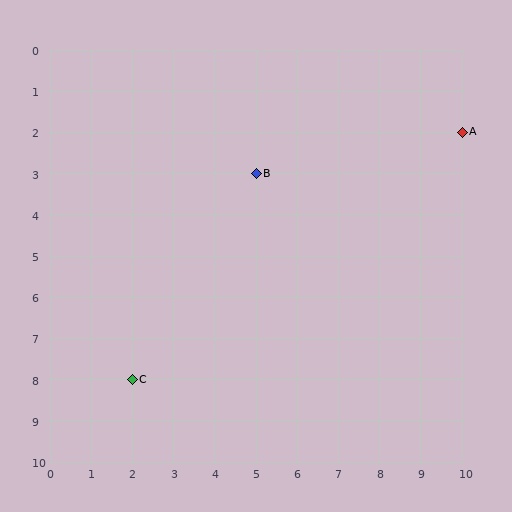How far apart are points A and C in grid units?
Points A and C are 8 columns and 6 rows apart (about 10.0 grid units diagonally).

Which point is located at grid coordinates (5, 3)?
Point B is at (5, 3).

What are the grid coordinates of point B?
Point B is at grid coordinates (5, 3).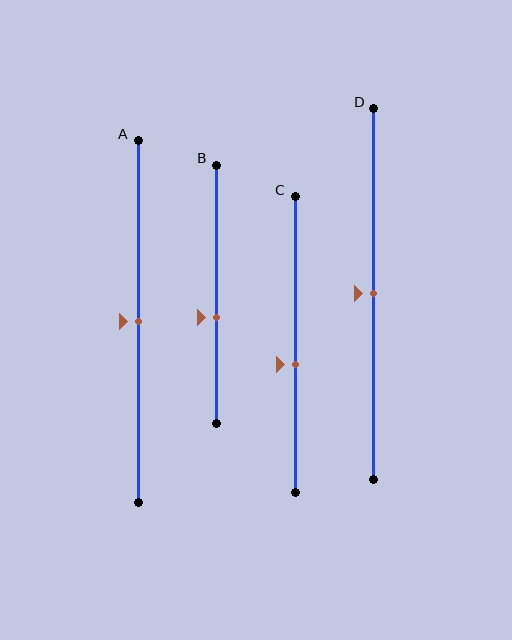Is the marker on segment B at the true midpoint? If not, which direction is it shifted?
No, the marker on segment B is shifted downward by about 9% of the segment length.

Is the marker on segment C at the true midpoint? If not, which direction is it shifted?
No, the marker on segment C is shifted downward by about 7% of the segment length.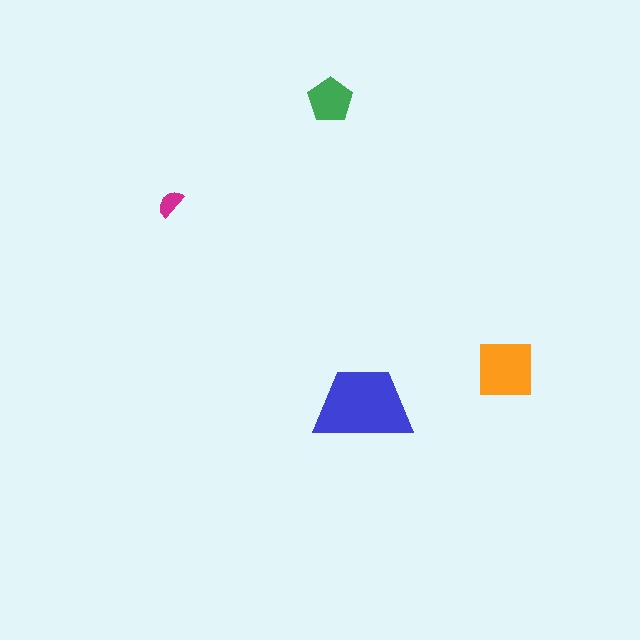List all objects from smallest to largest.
The magenta semicircle, the green pentagon, the orange square, the blue trapezoid.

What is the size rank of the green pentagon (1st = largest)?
3rd.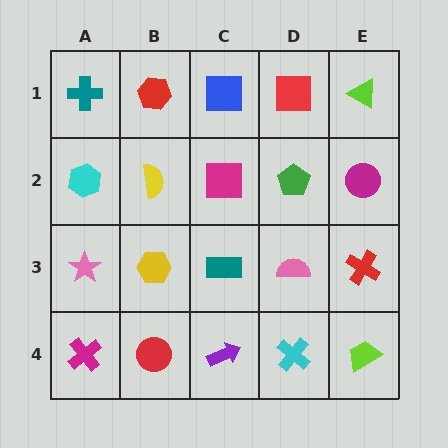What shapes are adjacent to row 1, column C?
A magenta square (row 2, column C), a red hexagon (row 1, column B), a red square (row 1, column D).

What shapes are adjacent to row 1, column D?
A green pentagon (row 2, column D), a blue square (row 1, column C), a lime triangle (row 1, column E).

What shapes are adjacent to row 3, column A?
A cyan hexagon (row 2, column A), a magenta cross (row 4, column A), a yellow hexagon (row 3, column B).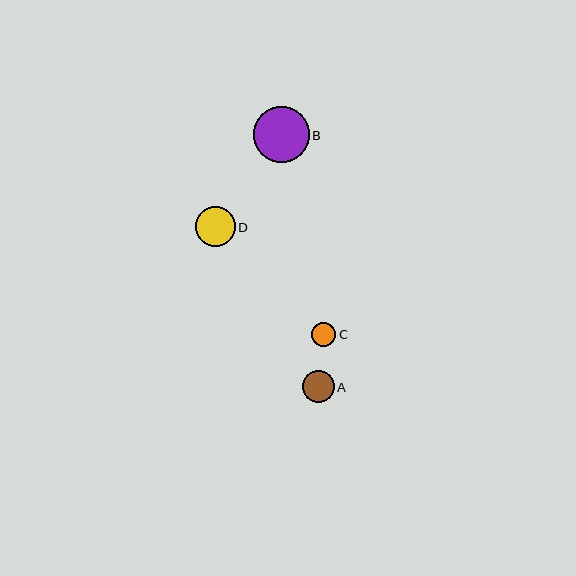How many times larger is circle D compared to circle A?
Circle D is approximately 1.2 times the size of circle A.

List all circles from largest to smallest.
From largest to smallest: B, D, A, C.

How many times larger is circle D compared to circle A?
Circle D is approximately 1.2 times the size of circle A.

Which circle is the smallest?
Circle C is the smallest with a size of approximately 24 pixels.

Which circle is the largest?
Circle B is the largest with a size of approximately 56 pixels.